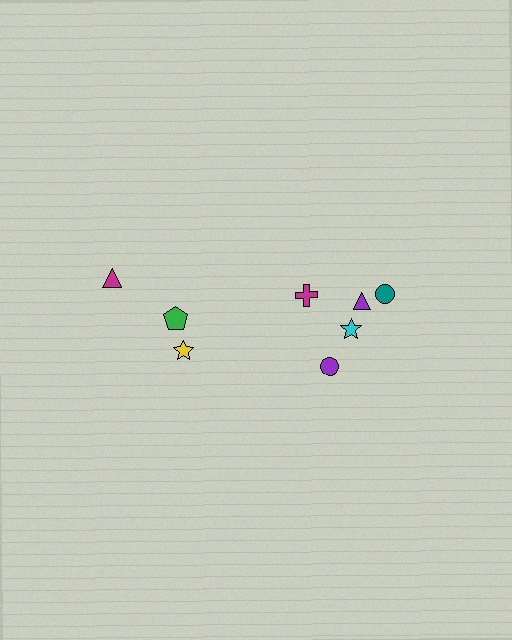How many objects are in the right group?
There are 5 objects.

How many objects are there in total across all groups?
There are 8 objects.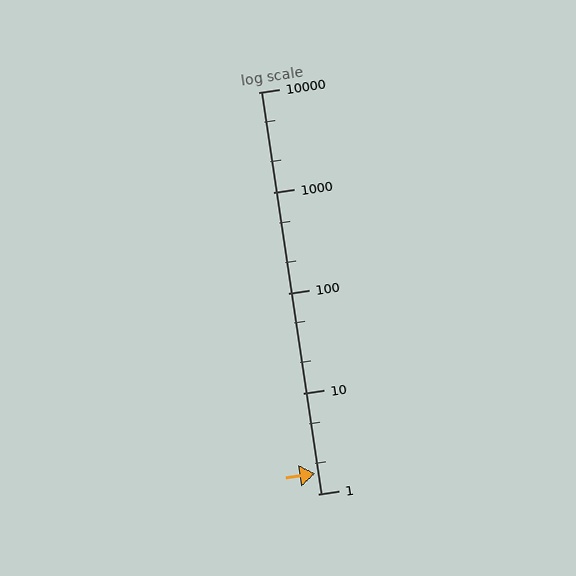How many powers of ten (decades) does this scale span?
The scale spans 4 decades, from 1 to 10000.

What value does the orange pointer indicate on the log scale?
The pointer indicates approximately 1.6.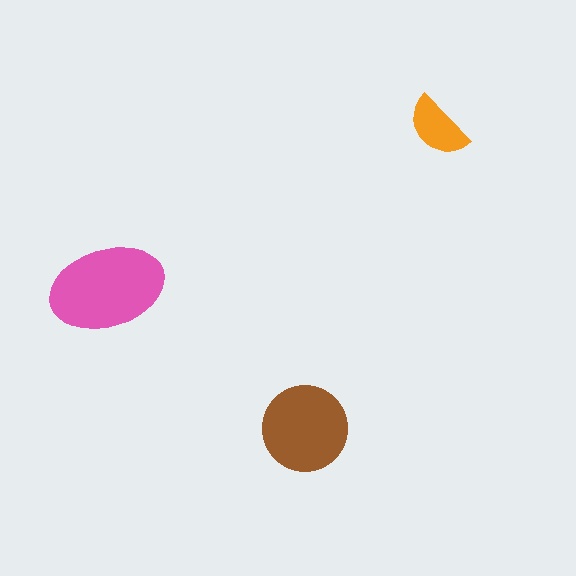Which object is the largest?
The pink ellipse.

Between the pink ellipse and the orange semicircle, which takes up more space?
The pink ellipse.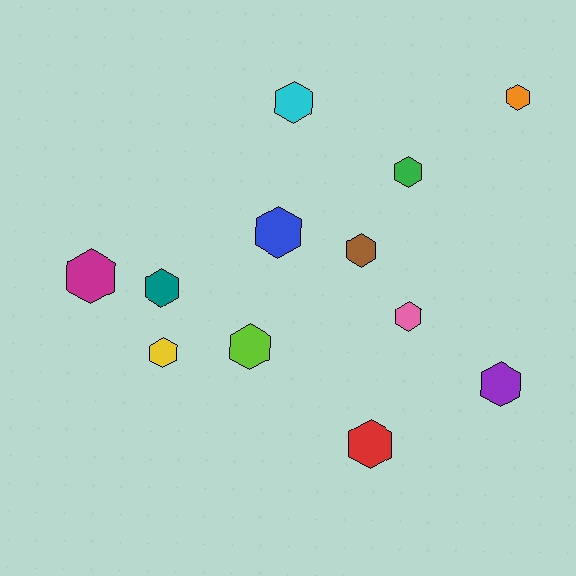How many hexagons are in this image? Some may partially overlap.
There are 12 hexagons.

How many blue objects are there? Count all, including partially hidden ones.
There is 1 blue object.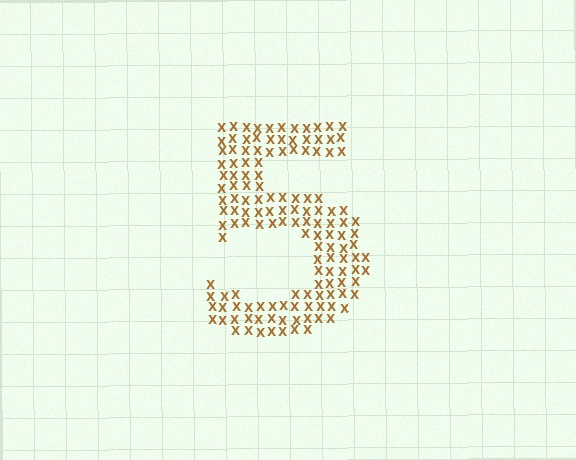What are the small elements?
The small elements are letter X's.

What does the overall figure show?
The overall figure shows the digit 5.